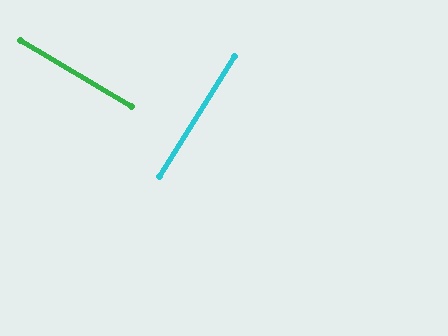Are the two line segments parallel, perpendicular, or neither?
Perpendicular — they meet at approximately 89°.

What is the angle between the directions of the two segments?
Approximately 89 degrees.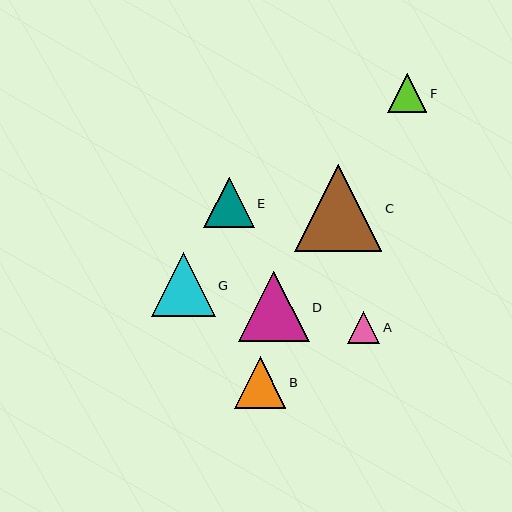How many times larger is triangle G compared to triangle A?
Triangle G is approximately 2.0 times the size of triangle A.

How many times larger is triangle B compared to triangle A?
Triangle B is approximately 1.6 times the size of triangle A.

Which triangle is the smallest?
Triangle A is the smallest with a size of approximately 32 pixels.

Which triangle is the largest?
Triangle C is the largest with a size of approximately 87 pixels.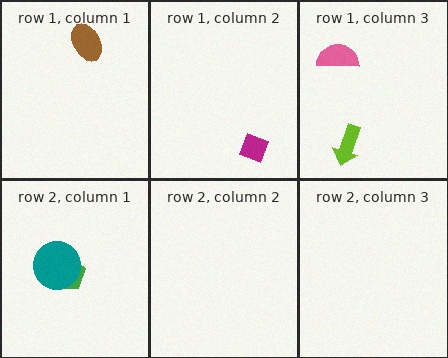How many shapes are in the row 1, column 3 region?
2.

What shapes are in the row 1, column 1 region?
The brown ellipse.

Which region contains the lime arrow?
The row 1, column 3 region.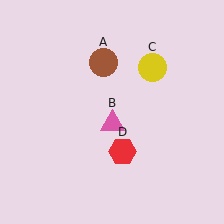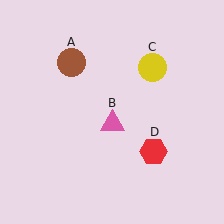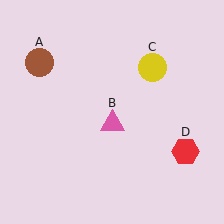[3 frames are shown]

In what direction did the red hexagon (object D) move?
The red hexagon (object D) moved right.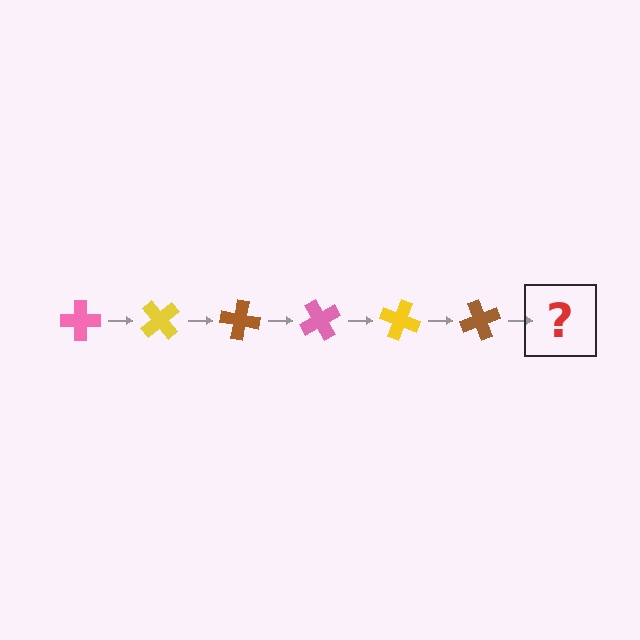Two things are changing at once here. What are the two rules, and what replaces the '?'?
The two rules are that it rotates 50 degrees each step and the color cycles through pink, yellow, and brown. The '?' should be a pink cross, rotated 300 degrees from the start.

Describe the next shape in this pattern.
It should be a pink cross, rotated 300 degrees from the start.